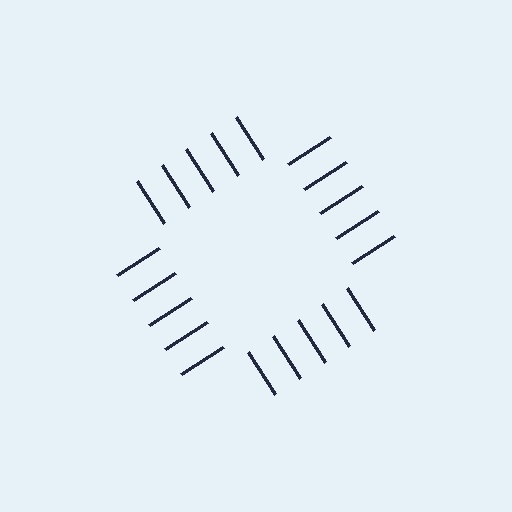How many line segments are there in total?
20 — 5 along each of the 4 edges.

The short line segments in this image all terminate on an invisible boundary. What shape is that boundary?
An illusory square — the line segments terminate on its edges but no continuous stroke is drawn.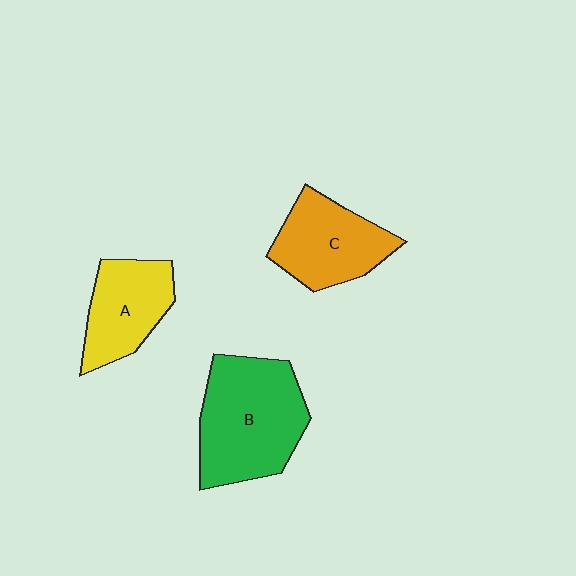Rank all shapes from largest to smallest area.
From largest to smallest: B (green), C (orange), A (yellow).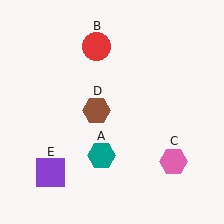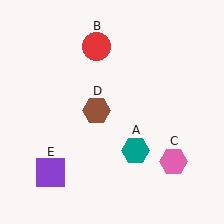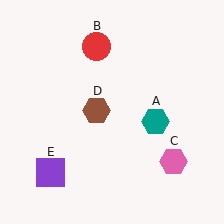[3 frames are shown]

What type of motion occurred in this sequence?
The teal hexagon (object A) rotated counterclockwise around the center of the scene.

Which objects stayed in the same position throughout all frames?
Red circle (object B) and pink hexagon (object C) and brown hexagon (object D) and purple square (object E) remained stationary.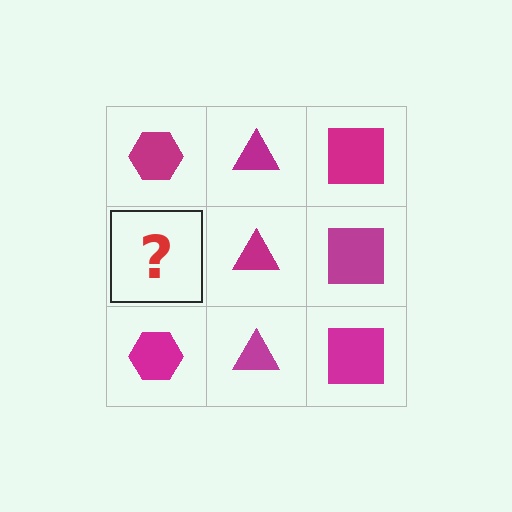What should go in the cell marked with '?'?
The missing cell should contain a magenta hexagon.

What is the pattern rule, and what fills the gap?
The rule is that each column has a consistent shape. The gap should be filled with a magenta hexagon.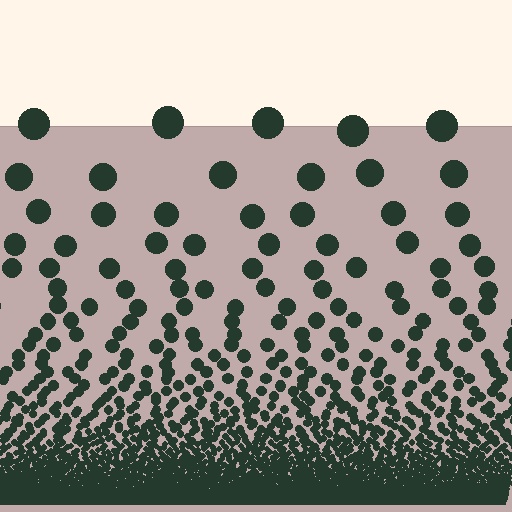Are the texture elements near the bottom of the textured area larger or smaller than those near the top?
Smaller. The gradient is inverted — elements near the bottom are smaller and denser.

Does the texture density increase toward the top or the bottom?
Density increases toward the bottom.